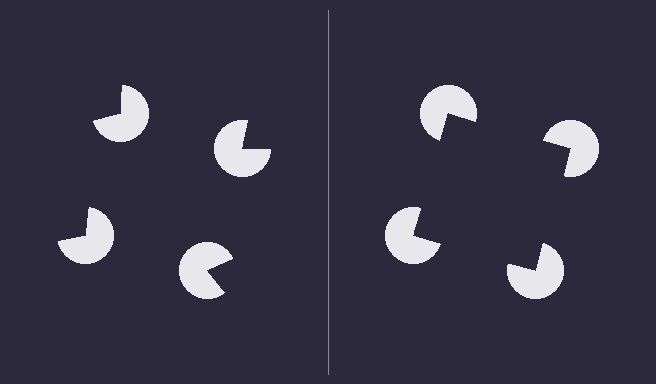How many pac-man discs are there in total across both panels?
8 — 4 on each side.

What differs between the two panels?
The pac-man discs are positioned identically on both sides; only the wedge orientations differ. On the right they align to a square; on the left they are misaligned.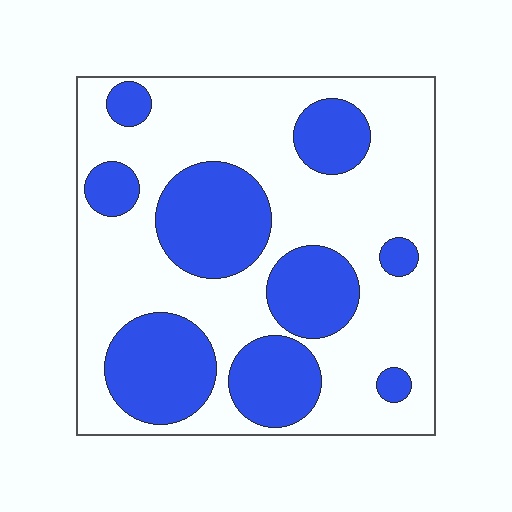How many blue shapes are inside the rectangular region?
9.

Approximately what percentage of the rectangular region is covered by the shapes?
Approximately 35%.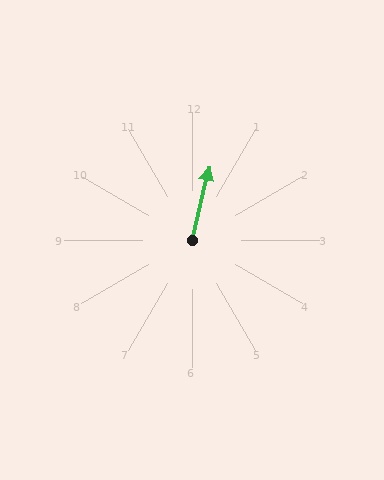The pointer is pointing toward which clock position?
Roughly 12 o'clock.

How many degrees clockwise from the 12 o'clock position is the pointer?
Approximately 13 degrees.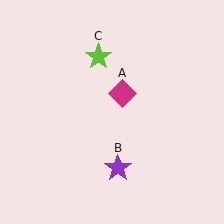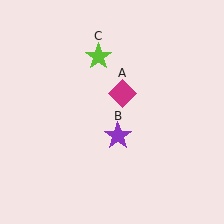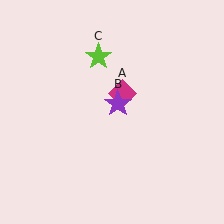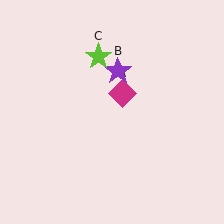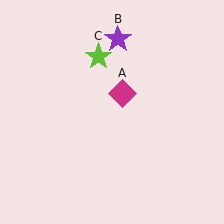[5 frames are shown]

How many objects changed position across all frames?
1 object changed position: purple star (object B).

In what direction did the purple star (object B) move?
The purple star (object B) moved up.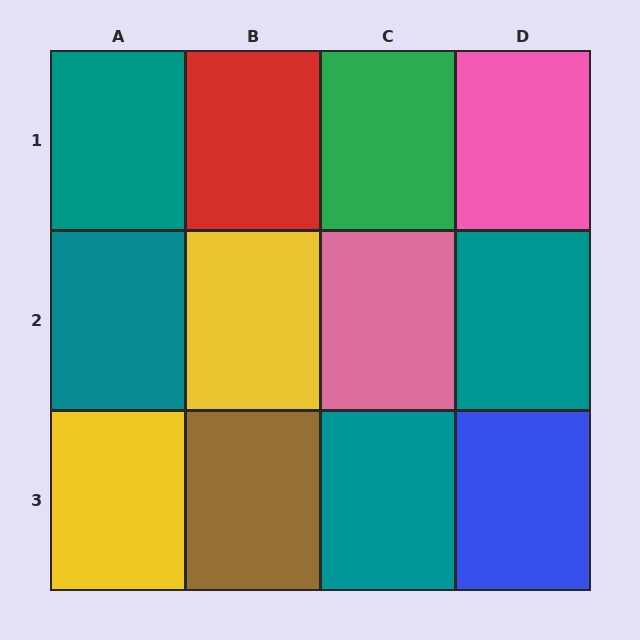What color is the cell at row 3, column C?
Teal.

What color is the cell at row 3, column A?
Yellow.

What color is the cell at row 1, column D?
Pink.